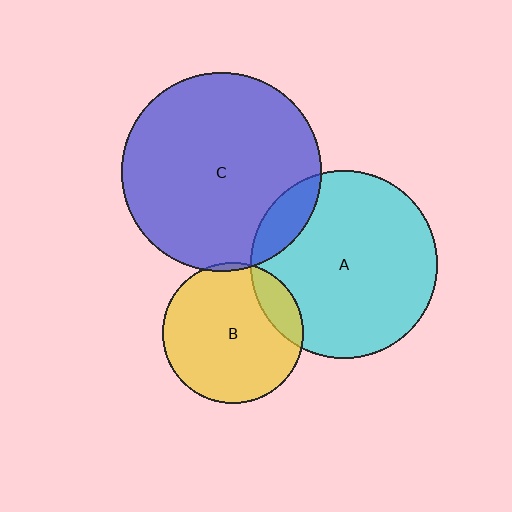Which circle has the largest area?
Circle C (blue).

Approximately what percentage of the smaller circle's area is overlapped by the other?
Approximately 5%.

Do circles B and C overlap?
Yes.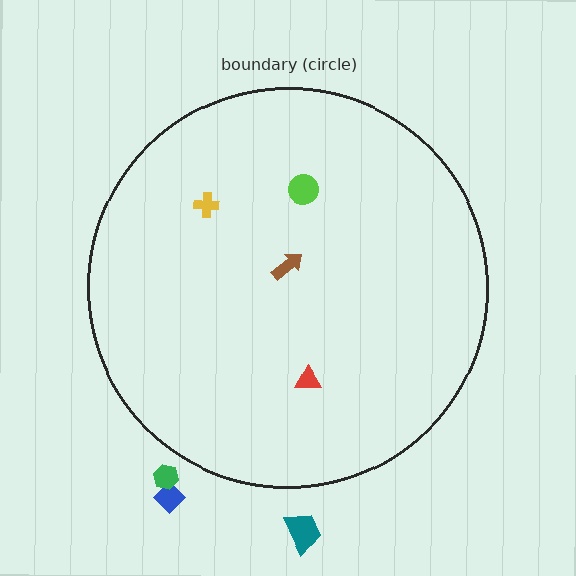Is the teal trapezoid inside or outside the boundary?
Outside.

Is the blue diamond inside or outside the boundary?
Outside.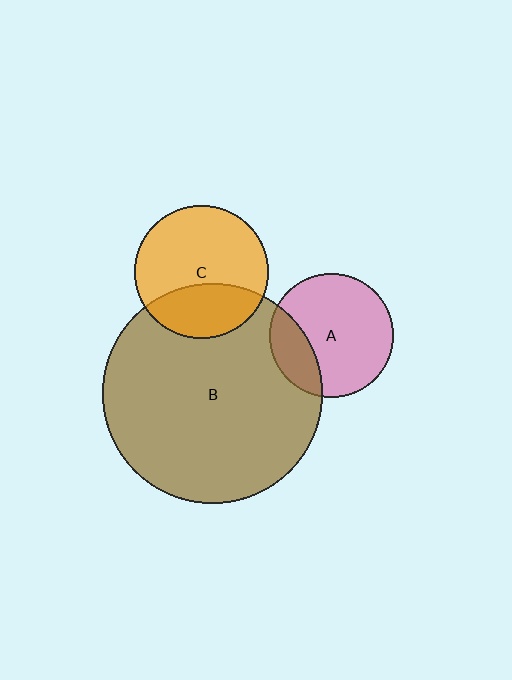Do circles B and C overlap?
Yes.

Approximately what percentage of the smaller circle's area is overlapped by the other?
Approximately 35%.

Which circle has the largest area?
Circle B (brown).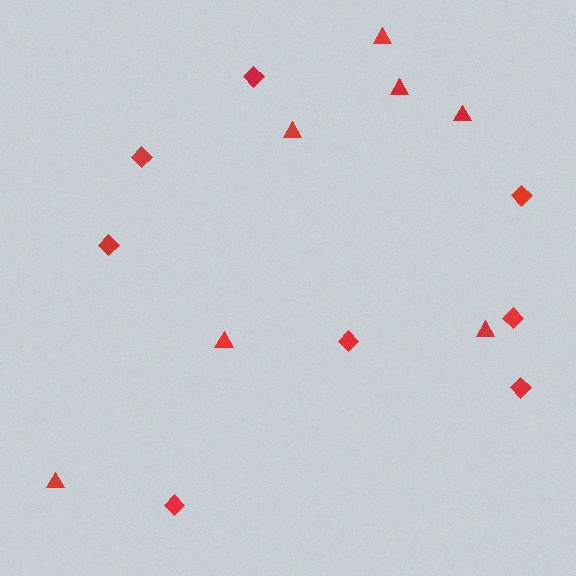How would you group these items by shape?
There are 2 groups: one group of diamonds (8) and one group of triangles (7).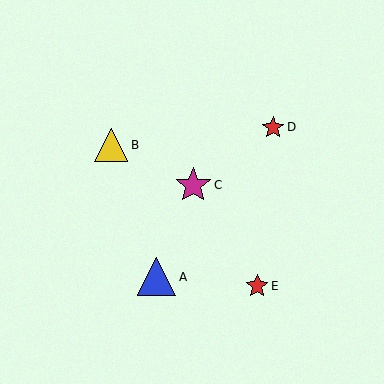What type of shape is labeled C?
Shape C is a magenta star.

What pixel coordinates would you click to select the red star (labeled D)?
Click at (273, 127) to select the red star D.